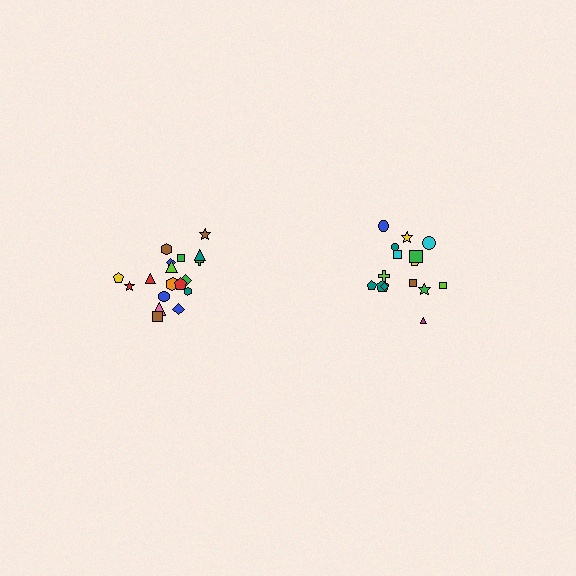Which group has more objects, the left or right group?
The left group.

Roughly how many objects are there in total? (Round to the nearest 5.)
Roughly 35 objects in total.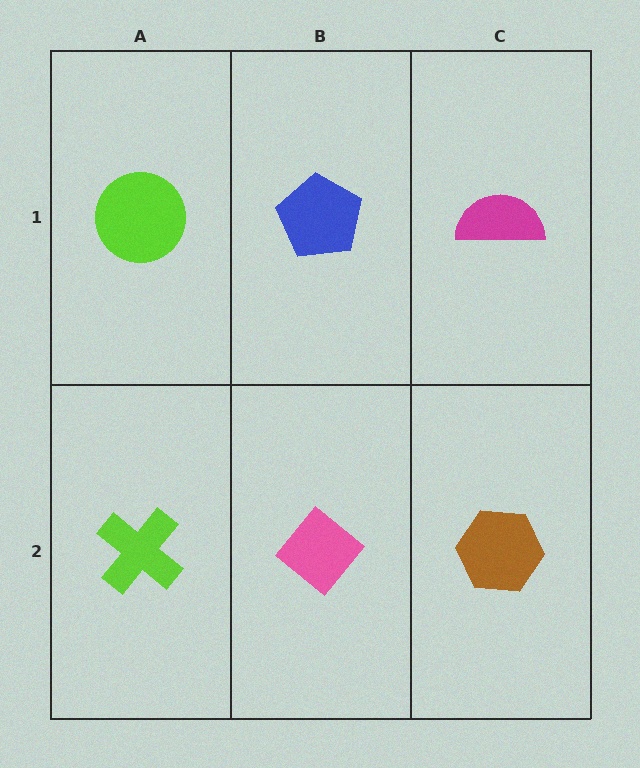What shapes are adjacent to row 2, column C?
A magenta semicircle (row 1, column C), a pink diamond (row 2, column B).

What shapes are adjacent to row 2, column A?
A lime circle (row 1, column A), a pink diamond (row 2, column B).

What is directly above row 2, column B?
A blue pentagon.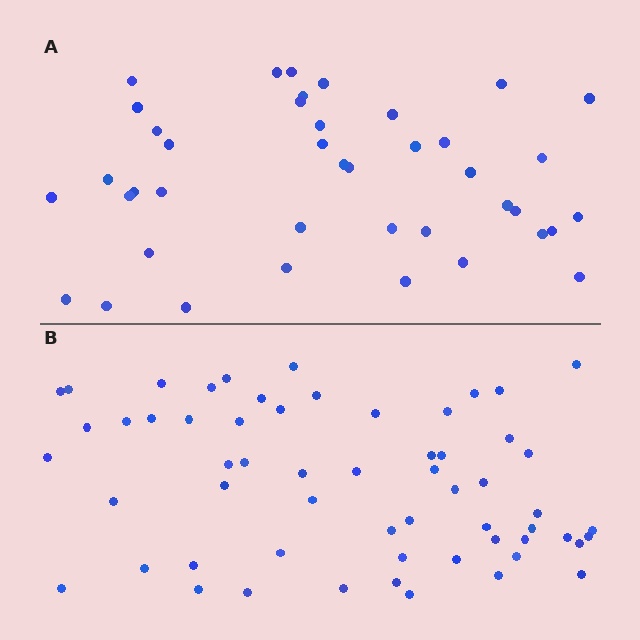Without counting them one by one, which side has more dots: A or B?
Region B (the bottom region) has more dots.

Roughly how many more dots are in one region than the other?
Region B has approximately 20 more dots than region A.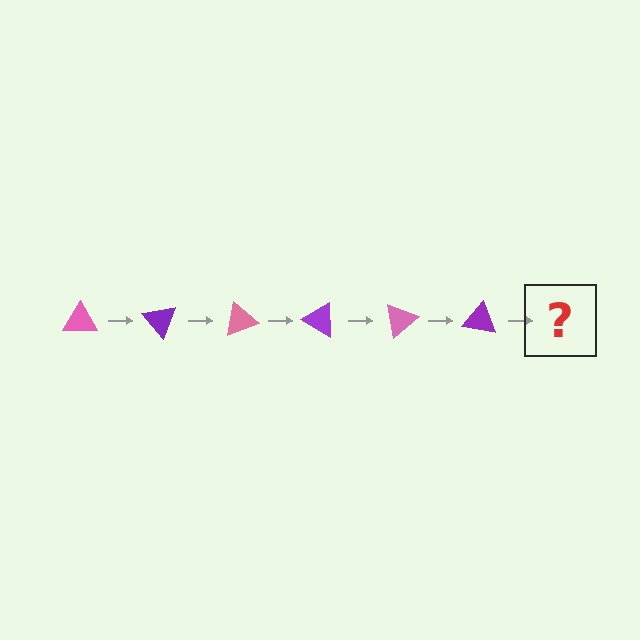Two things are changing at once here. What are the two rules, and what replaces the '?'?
The two rules are that it rotates 50 degrees each step and the color cycles through pink and purple. The '?' should be a pink triangle, rotated 300 degrees from the start.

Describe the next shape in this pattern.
It should be a pink triangle, rotated 300 degrees from the start.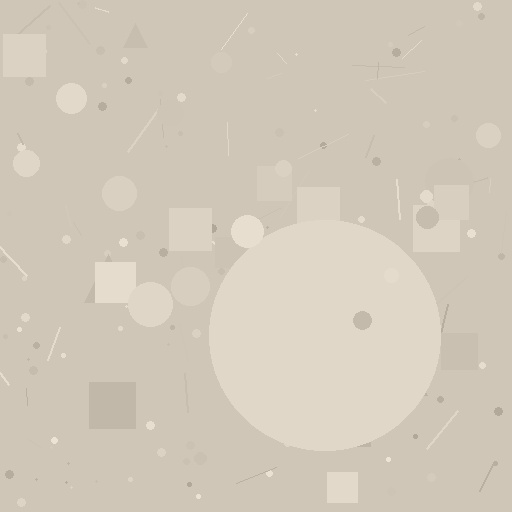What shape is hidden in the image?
A circle is hidden in the image.